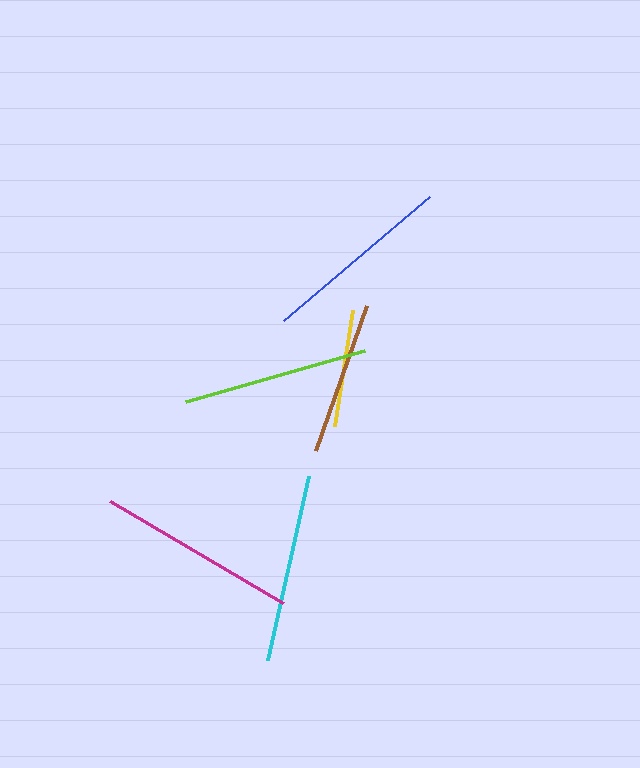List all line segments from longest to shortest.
From longest to shortest: magenta, blue, cyan, lime, brown, yellow.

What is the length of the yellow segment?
The yellow segment is approximately 117 pixels long.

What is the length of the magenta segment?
The magenta segment is approximately 201 pixels long.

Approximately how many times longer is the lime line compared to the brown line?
The lime line is approximately 1.2 times the length of the brown line.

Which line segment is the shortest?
The yellow line is the shortest at approximately 117 pixels.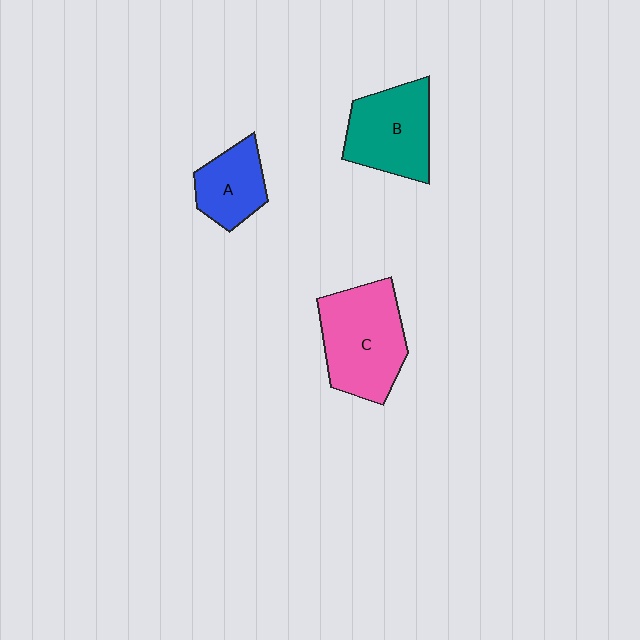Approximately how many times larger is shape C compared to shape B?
Approximately 1.2 times.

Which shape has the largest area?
Shape C (pink).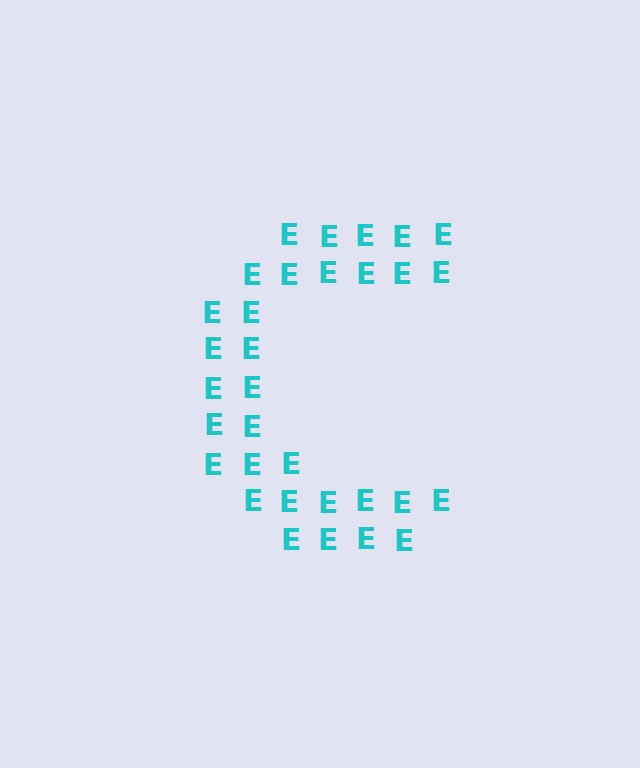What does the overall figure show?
The overall figure shows the letter C.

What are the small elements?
The small elements are letter E's.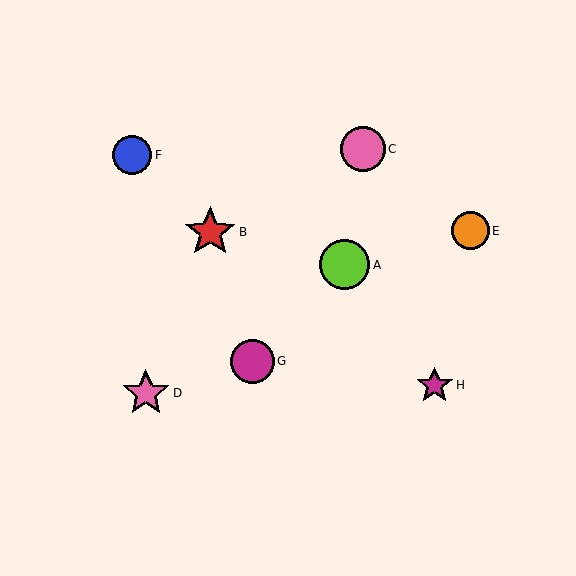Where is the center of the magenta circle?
The center of the magenta circle is at (253, 361).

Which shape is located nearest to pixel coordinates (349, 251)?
The lime circle (labeled A) at (345, 265) is nearest to that location.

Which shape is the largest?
The red star (labeled B) is the largest.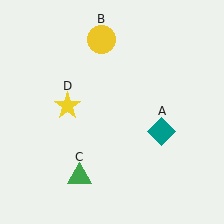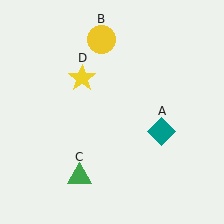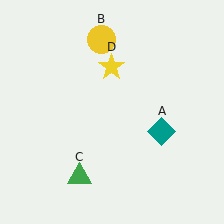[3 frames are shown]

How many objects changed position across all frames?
1 object changed position: yellow star (object D).